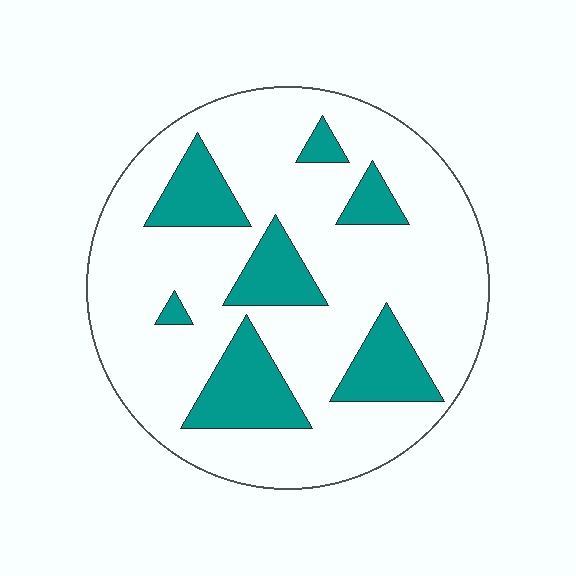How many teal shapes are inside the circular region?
7.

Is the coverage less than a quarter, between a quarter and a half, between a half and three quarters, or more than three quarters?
Less than a quarter.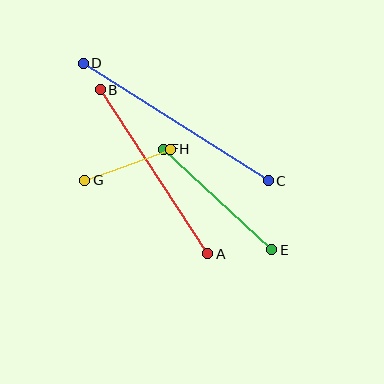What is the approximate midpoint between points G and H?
The midpoint is at approximately (128, 165) pixels.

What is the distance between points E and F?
The distance is approximately 148 pixels.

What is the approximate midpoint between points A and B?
The midpoint is at approximately (154, 172) pixels.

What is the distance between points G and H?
The distance is approximately 91 pixels.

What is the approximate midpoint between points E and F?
The midpoint is at approximately (218, 199) pixels.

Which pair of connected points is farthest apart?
Points C and D are farthest apart.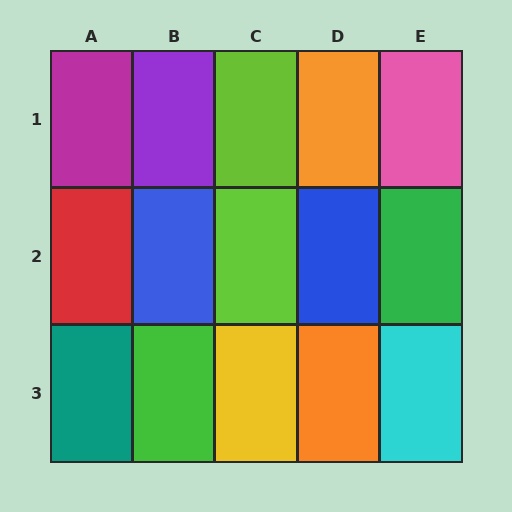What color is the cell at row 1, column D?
Orange.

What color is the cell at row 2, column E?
Green.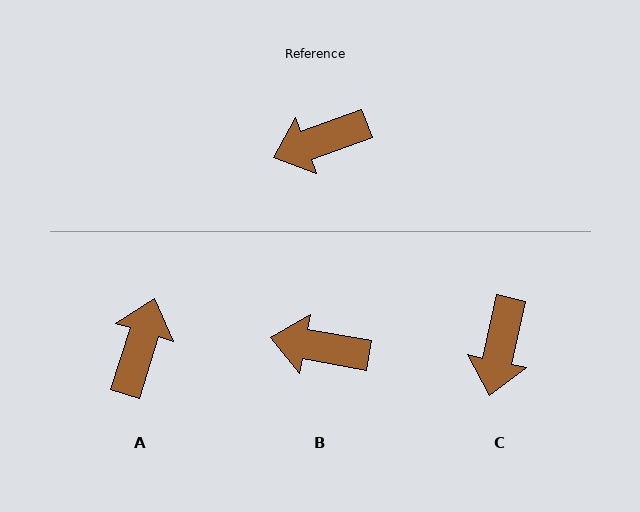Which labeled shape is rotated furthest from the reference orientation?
A, about 128 degrees away.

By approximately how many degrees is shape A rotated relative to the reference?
Approximately 128 degrees clockwise.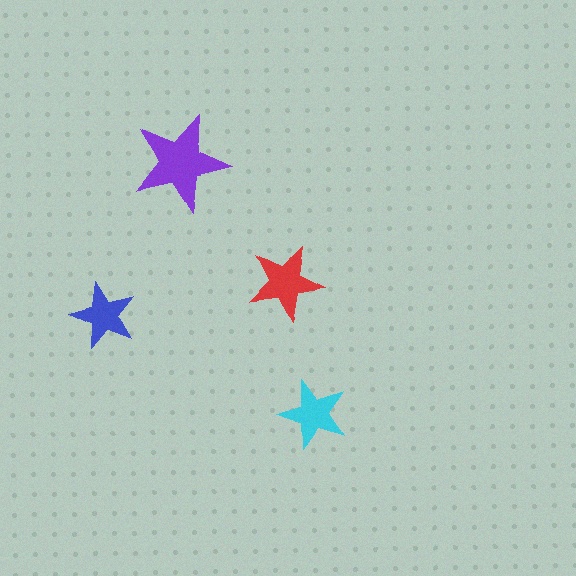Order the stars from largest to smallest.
the purple one, the red one, the cyan one, the blue one.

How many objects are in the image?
There are 4 objects in the image.